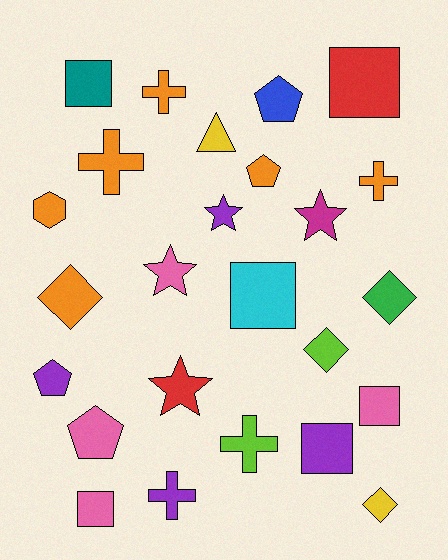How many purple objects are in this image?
There are 4 purple objects.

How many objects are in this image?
There are 25 objects.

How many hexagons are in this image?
There is 1 hexagon.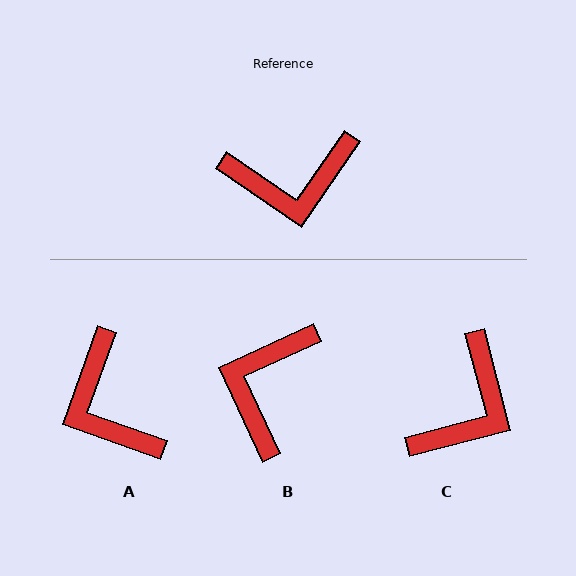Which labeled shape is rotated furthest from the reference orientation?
B, about 120 degrees away.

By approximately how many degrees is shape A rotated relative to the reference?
Approximately 75 degrees clockwise.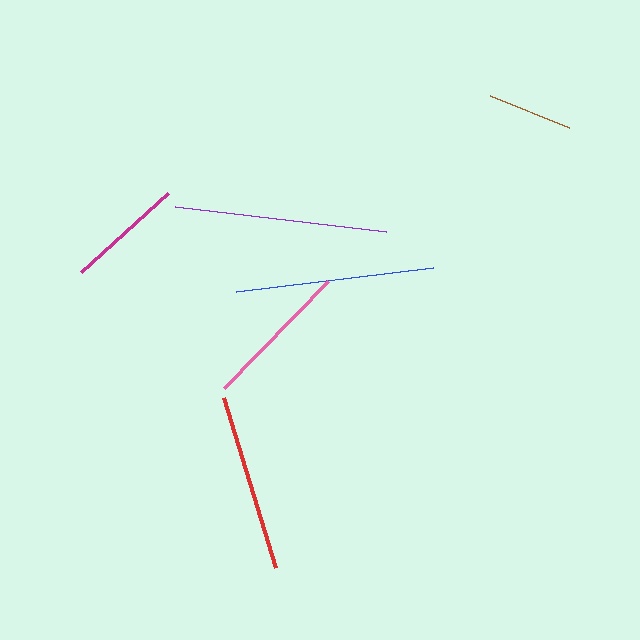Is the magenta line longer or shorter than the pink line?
The pink line is longer than the magenta line.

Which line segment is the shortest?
The brown line is the shortest at approximately 85 pixels.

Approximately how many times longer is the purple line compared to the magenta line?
The purple line is approximately 1.8 times the length of the magenta line.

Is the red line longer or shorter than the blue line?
The blue line is longer than the red line.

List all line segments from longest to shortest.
From longest to shortest: purple, blue, red, pink, magenta, brown.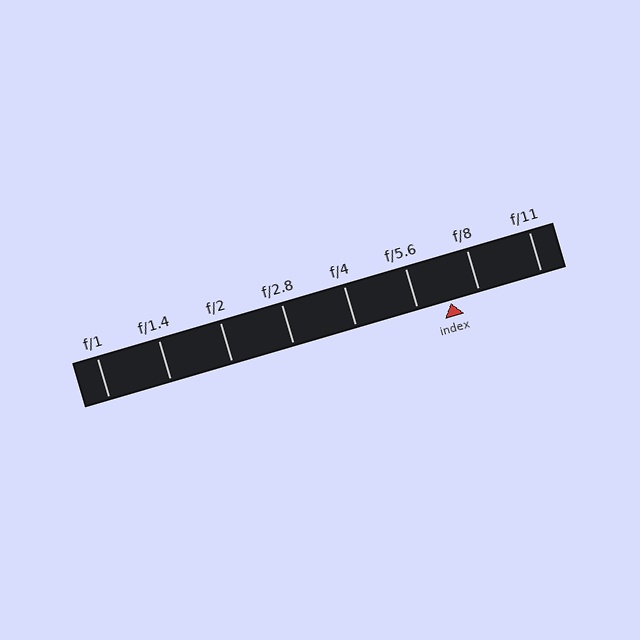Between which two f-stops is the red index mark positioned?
The index mark is between f/5.6 and f/8.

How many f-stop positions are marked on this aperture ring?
There are 8 f-stop positions marked.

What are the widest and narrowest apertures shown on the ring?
The widest aperture shown is f/1 and the narrowest is f/11.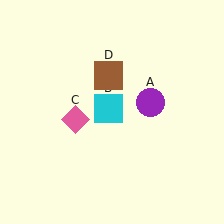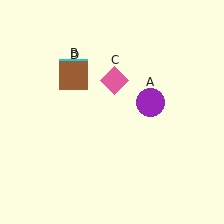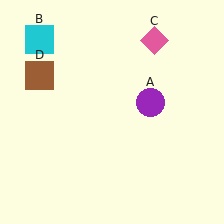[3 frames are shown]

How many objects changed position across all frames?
3 objects changed position: cyan square (object B), pink diamond (object C), brown square (object D).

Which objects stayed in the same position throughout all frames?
Purple circle (object A) remained stationary.